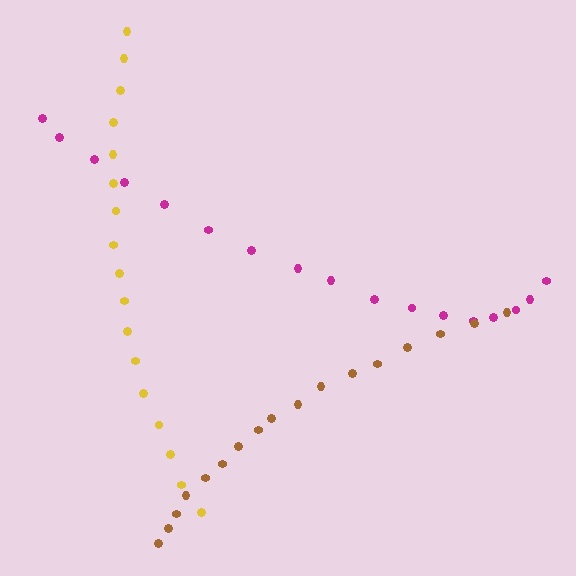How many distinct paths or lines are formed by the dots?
There are 3 distinct paths.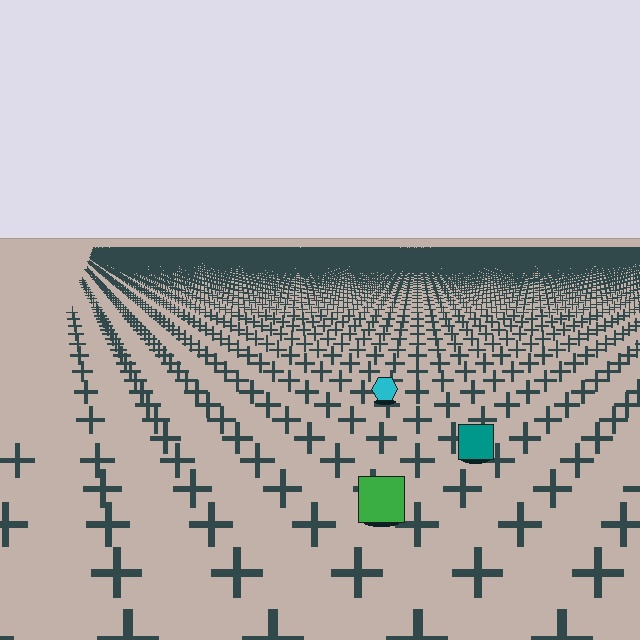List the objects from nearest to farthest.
From nearest to farthest: the green square, the teal square, the cyan hexagon.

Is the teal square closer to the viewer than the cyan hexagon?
Yes. The teal square is closer — you can tell from the texture gradient: the ground texture is coarser near it.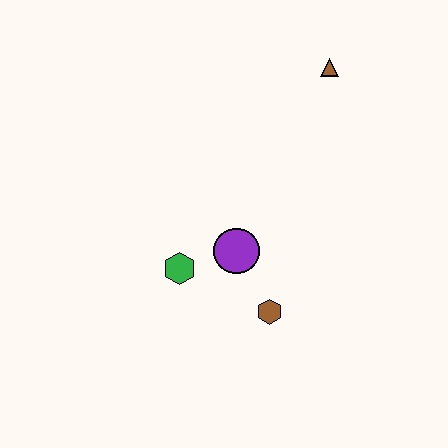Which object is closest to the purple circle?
The green hexagon is closest to the purple circle.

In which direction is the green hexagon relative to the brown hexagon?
The green hexagon is to the left of the brown hexagon.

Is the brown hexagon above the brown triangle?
No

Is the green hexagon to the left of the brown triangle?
Yes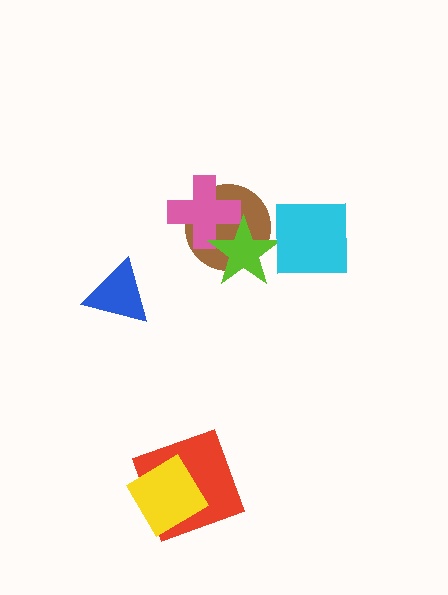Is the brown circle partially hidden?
Yes, it is partially covered by another shape.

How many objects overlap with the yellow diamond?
1 object overlaps with the yellow diamond.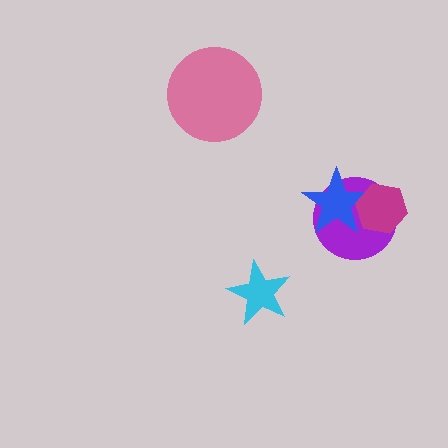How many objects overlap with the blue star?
2 objects overlap with the blue star.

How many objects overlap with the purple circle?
2 objects overlap with the purple circle.